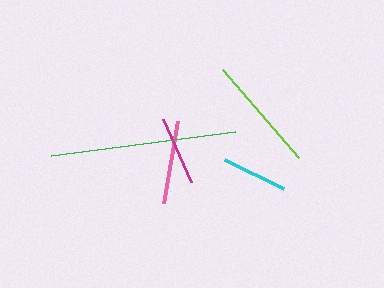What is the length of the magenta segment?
The magenta segment is approximately 70 pixels long.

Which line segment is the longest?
The green line is the longest at approximately 185 pixels.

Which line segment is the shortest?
The cyan line is the shortest at approximately 66 pixels.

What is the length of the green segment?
The green segment is approximately 185 pixels long.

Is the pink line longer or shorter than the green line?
The green line is longer than the pink line.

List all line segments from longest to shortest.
From longest to shortest: green, lime, pink, magenta, cyan.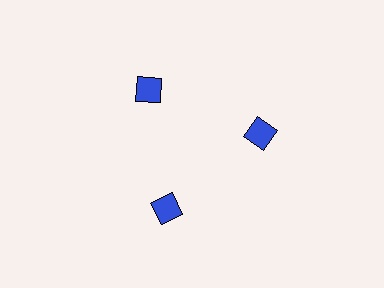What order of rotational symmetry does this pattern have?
This pattern has 3-fold rotational symmetry.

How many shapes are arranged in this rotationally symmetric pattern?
There are 3 shapes, arranged in 3 groups of 1.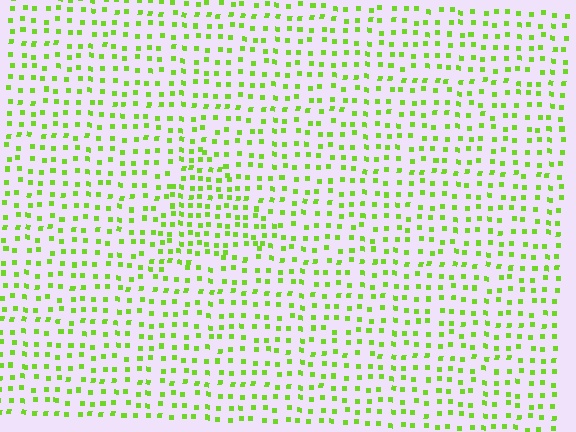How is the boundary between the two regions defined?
The boundary is defined by a change in element density (approximately 1.5x ratio). All elements are the same color, size, and shape.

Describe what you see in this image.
The image contains small lime elements arranged at two different densities. A triangle-shaped region is visible where the elements are more densely packed than the surrounding area.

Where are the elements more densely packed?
The elements are more densely packed inside the triangle boundary.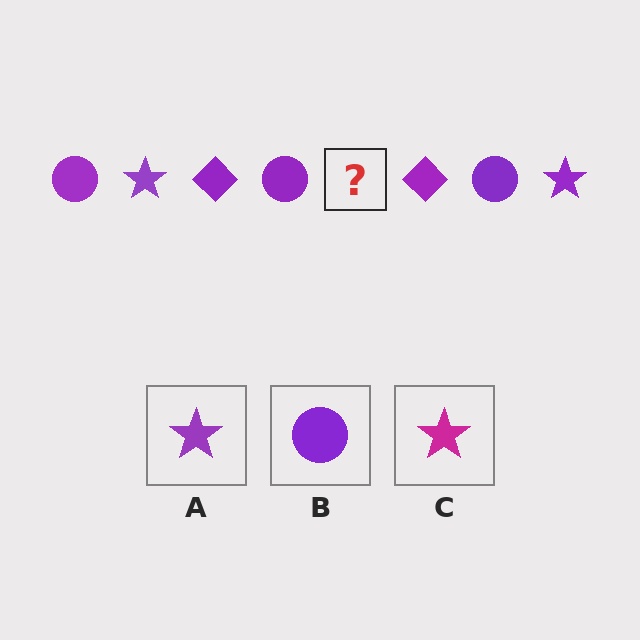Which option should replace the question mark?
Option A.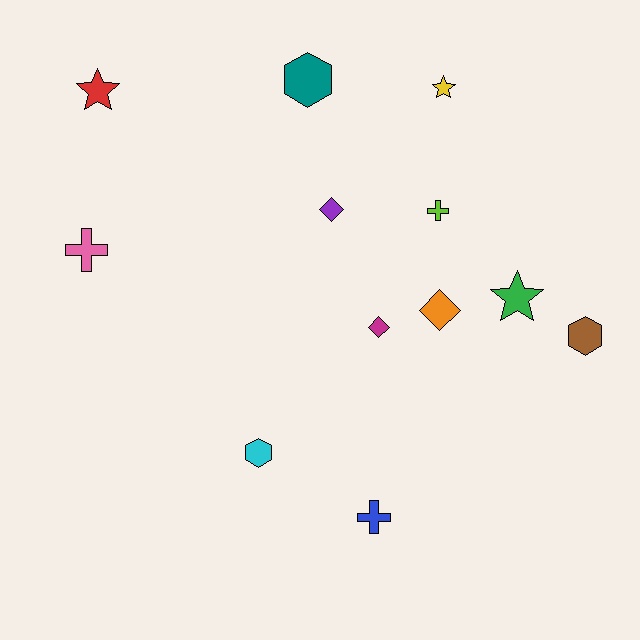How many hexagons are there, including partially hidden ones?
There are 3 hexagons.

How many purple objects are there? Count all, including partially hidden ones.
There is 1 purple object.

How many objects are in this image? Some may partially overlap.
There are 12 objects.